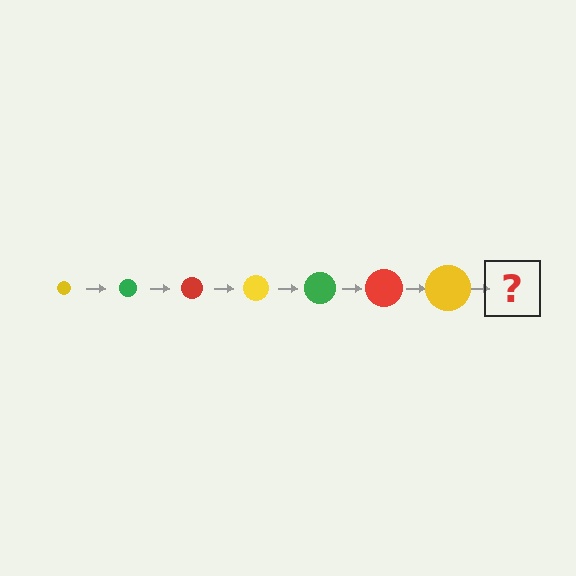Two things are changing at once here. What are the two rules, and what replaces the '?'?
The two rules are that the circle grows larger each step and the color cycles through yellow, green, and red. The '?' should be a green circle, larger than the previous one.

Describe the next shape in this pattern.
It should be a green circle, larger than the previous one.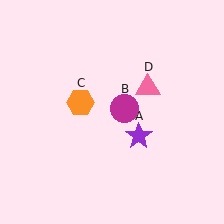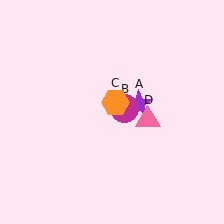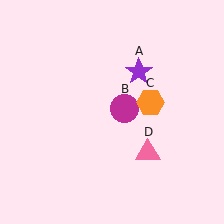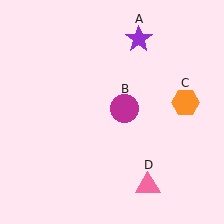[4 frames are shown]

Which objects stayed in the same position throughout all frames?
Magenta circle (object B) remained stationary.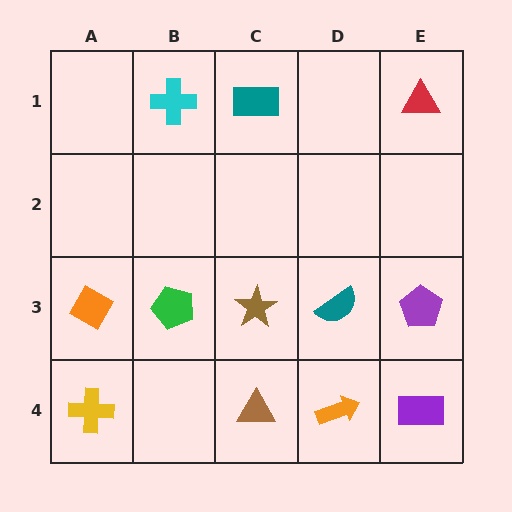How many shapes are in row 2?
0 shapes.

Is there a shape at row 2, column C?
No, that cell is empty.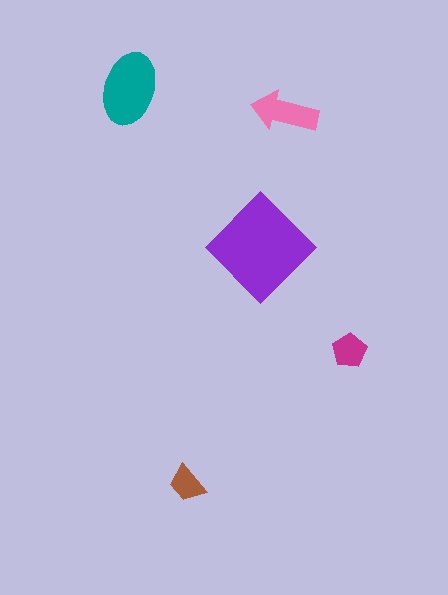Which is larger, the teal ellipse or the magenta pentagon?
The teal ellipse.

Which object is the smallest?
The brown trapezoid.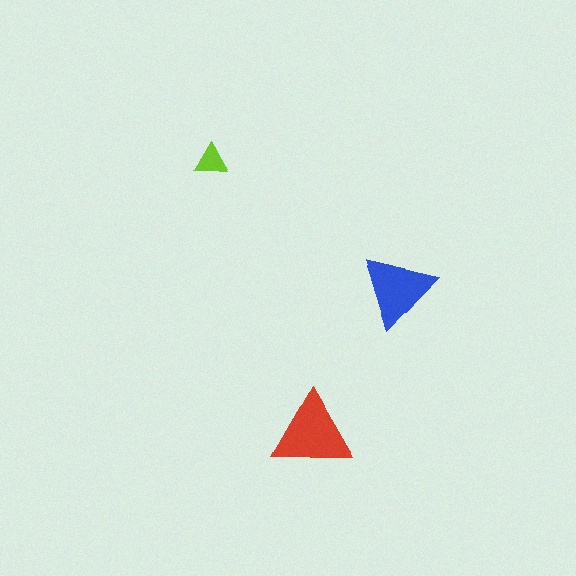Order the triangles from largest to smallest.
the red one, the blue one, the lime one.